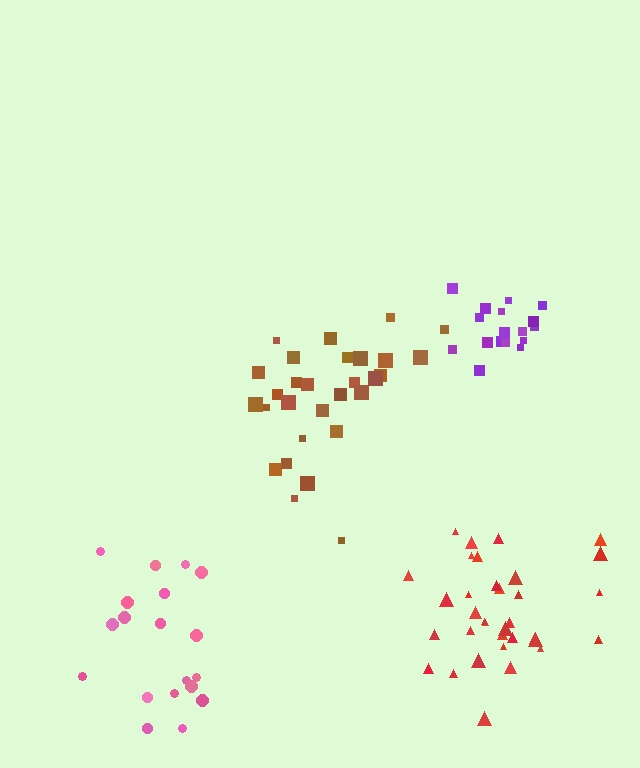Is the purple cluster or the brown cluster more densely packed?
Purple.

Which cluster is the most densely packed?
Purple.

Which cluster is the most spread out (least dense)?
Pink.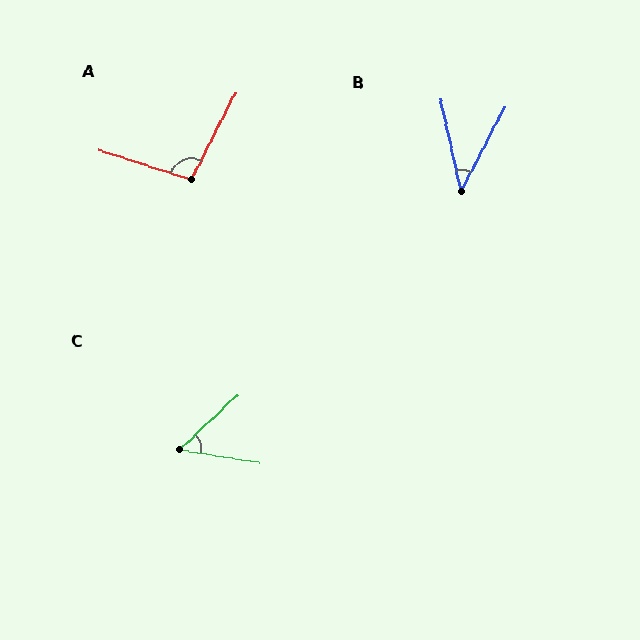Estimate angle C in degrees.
Approximately 52 degrees.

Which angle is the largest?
A, at approximately 100 degrees.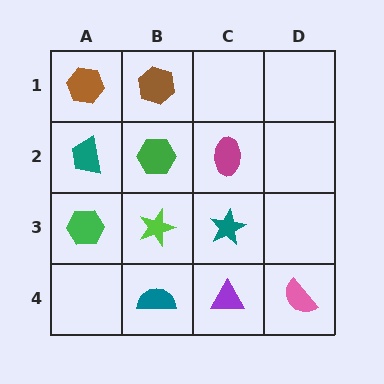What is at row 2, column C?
A magenta ellipse.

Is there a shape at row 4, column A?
No, that cell is empty.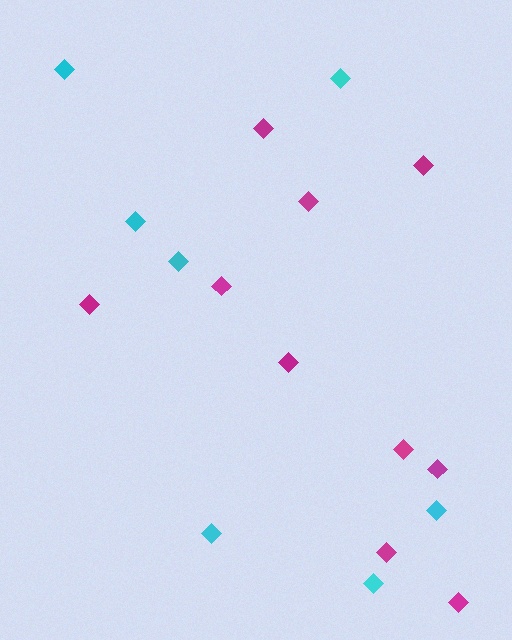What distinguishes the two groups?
There are 2 groups: one group of cyan diamonds (7) and one group of magenta diamonds (10).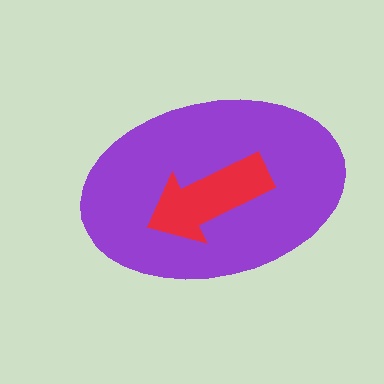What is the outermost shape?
The purple ellipse.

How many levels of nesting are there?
2.